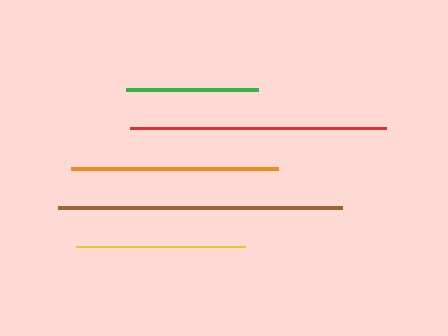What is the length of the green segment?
The green segment is approximately 132 pixels long.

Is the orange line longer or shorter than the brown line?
The brown line is longer than the orange line.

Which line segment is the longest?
The brown line is the longest at approximately 285 pixels.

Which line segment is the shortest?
The green line is the shortest at approximately 132 pixels.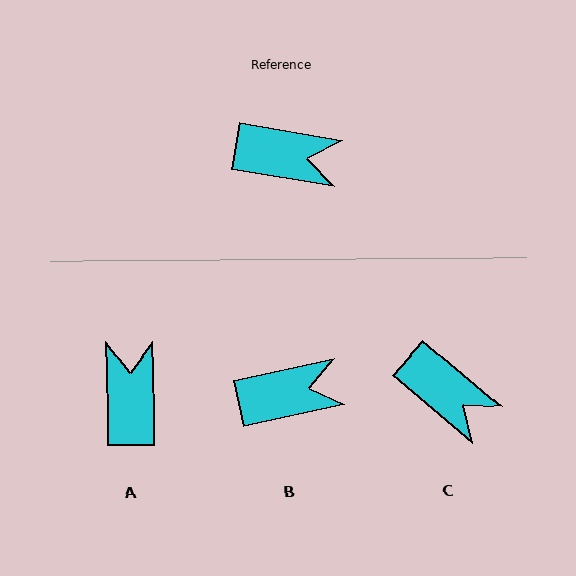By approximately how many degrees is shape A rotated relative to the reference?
Approximately 100 degrees counter-clockwise.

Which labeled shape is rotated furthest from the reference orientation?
A, about 100 degrees away.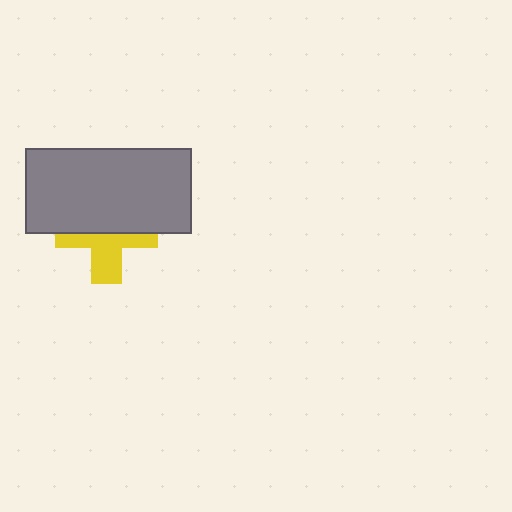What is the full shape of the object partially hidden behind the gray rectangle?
The partially hidden object is a yellow cross.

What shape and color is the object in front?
The object in front is a gray rectangle.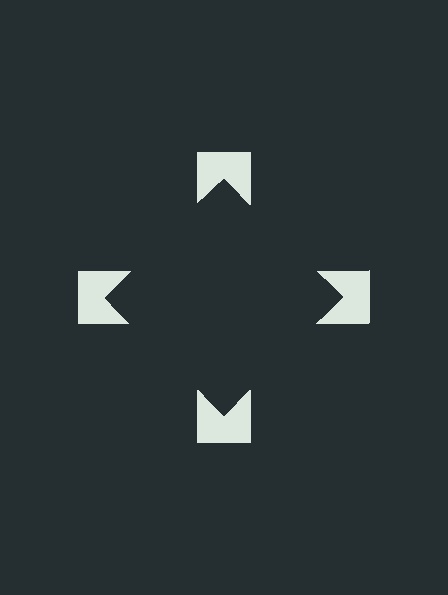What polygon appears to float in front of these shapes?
An illusory square — its edges are inferred from the aligned wedge cuts in the notched squares, not physically drawn.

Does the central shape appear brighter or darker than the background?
It typically appears slightly darker than the background, even though no actual brightness change is drawn.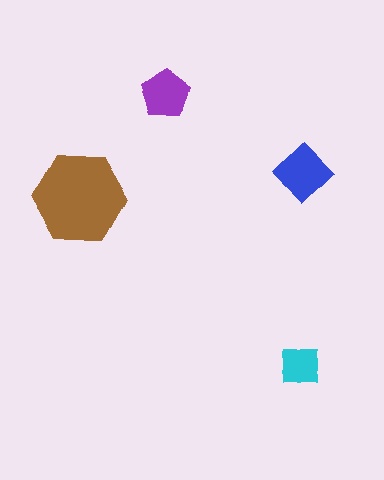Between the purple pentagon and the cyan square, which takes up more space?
The purple pentagon.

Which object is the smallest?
The cyan square.